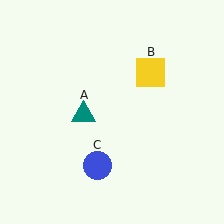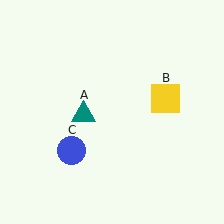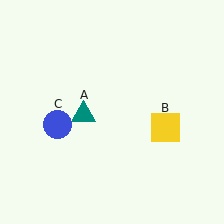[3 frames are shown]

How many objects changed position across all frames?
2 objects changed position: yellow square (object B), blue circle (object C).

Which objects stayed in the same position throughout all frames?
Teal triangle (object A) remained stationary.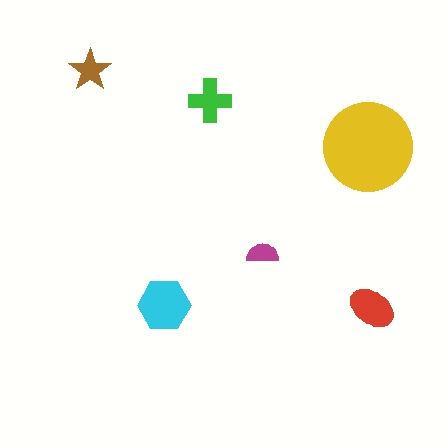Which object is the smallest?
The magenta semicircle.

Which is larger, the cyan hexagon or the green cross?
The cyan hexagon.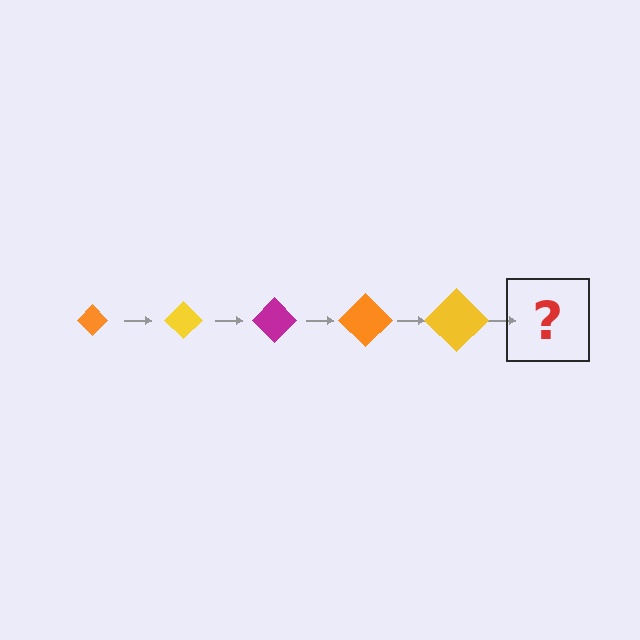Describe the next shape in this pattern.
It should be a magenta diamond, larger than the previous one.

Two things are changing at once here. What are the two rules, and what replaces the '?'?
The two rules are that the diamond grows larger each step and the color cycles through orange, yellow, and magenta. The '?' should be a magenta diamond, larger than the previous one.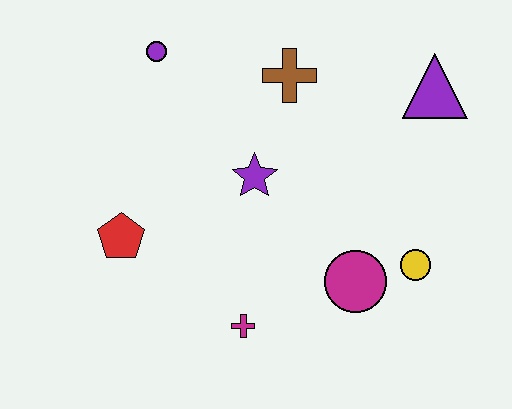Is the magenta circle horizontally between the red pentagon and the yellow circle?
Yes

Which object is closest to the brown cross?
The purple star is closest to the brown cross.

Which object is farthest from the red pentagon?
The purple triangle is farthest from the red pentagon.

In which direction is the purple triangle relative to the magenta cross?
The purple triangle is above the magenta cross.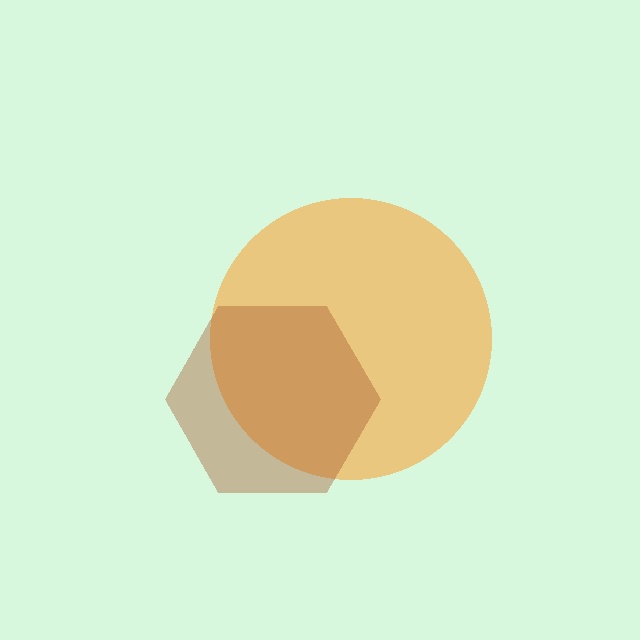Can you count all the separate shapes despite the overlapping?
Yes, there are 2 separate shapes.